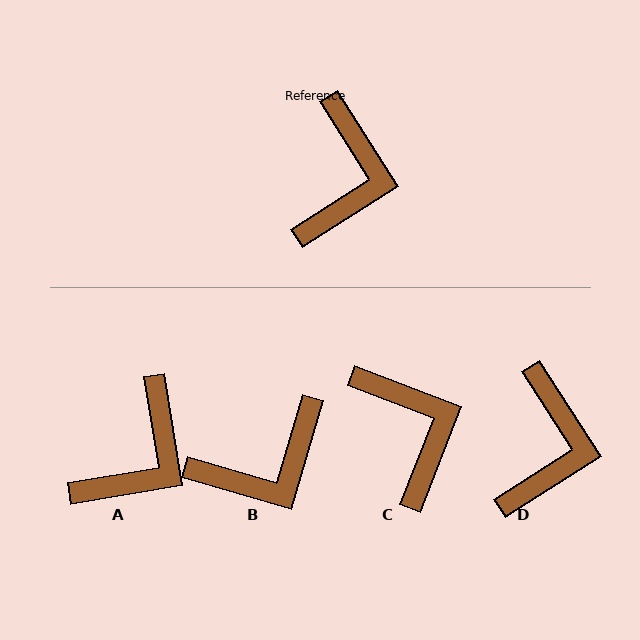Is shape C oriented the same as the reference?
No, it is off by about 36 degrees.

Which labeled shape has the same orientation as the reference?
D.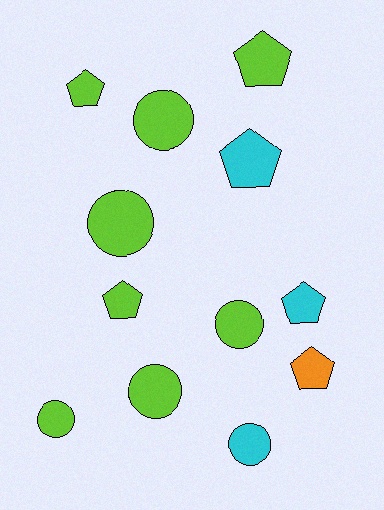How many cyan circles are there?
There is 1 cyan circle.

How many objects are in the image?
There are 12 objects.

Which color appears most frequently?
Lime, with 8 objects.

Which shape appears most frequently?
Circle, with 6 objects.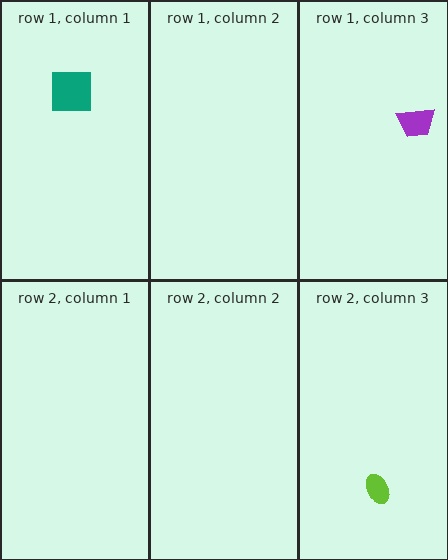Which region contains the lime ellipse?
The row 2, column 3 region.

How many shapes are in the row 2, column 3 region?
1.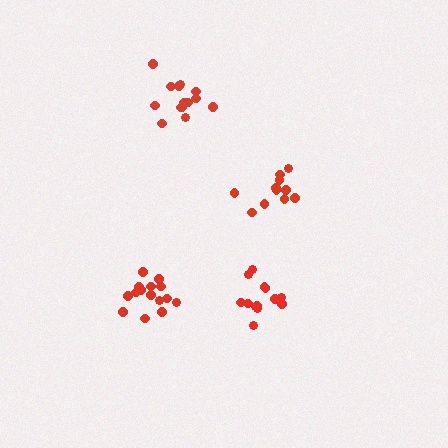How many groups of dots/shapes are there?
There are 4 groups.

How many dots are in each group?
Group 1: 13 dots, Group 2: 11 dots, Group 3: 15 dots, Group 4: 14 dots (53 total).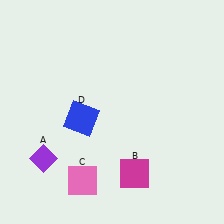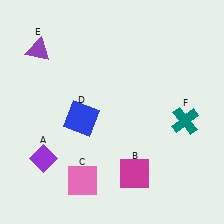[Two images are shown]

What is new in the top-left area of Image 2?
A purple triangle (E) was added in the top-left area of Image 2.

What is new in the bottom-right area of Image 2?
A teal cross (F) was added in the bottom-right area of Image 2.